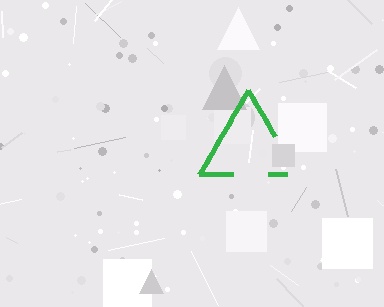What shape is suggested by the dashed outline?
The dashed outline suggests a triangle.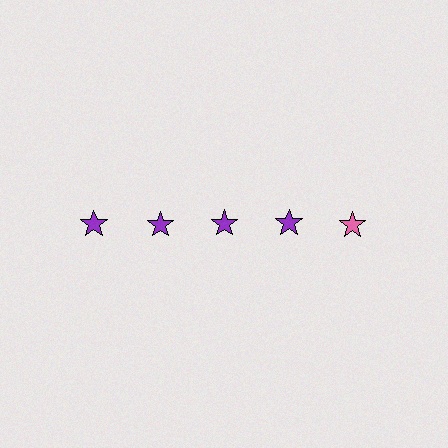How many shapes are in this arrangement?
There are 5 shapes arranged in a grid pattern.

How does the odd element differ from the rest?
It has a different color: pink instead of purple.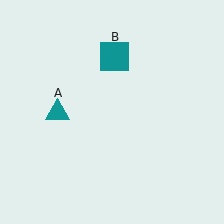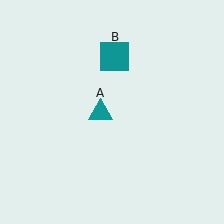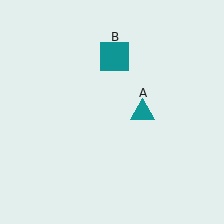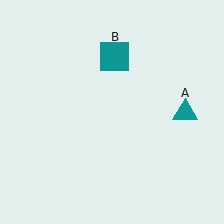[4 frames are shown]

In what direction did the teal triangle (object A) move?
The teal triangle (object A) moved right.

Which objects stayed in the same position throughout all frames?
Teal square (object B) remained stationary.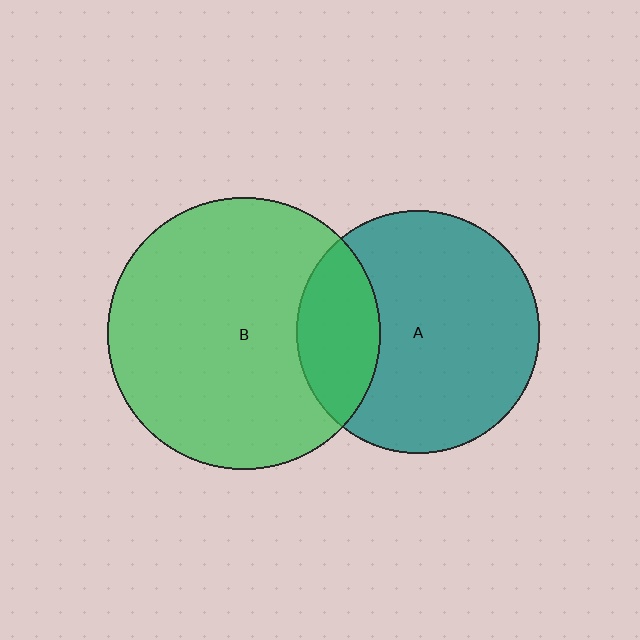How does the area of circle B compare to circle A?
Approximately 1.3 times.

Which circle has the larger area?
Circle B (green).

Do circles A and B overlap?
Yes.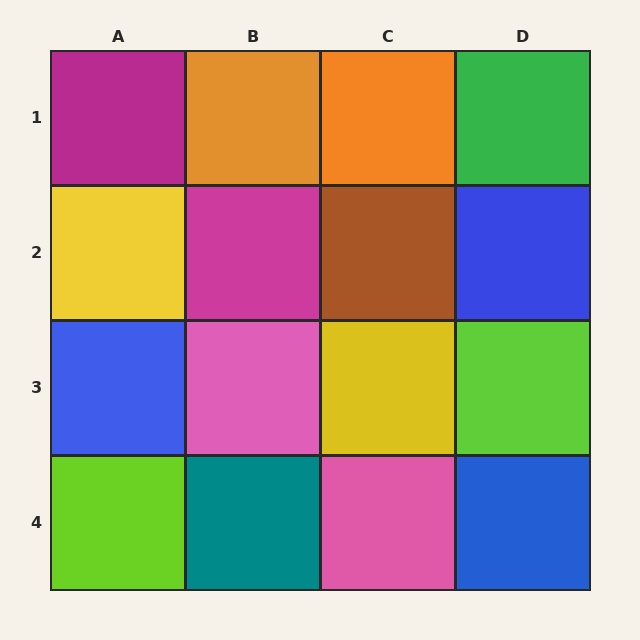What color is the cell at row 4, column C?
Pink.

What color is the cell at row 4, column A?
Lime.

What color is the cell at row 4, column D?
Blue.